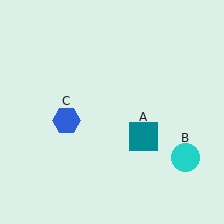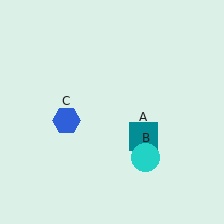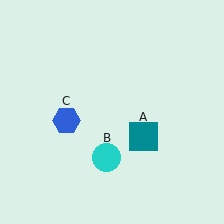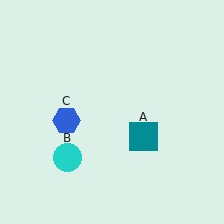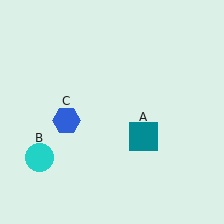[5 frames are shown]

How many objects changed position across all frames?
1 object changed position: cyan circle (object B).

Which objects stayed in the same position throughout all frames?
Teal square (object A) and blue hexagon (object C) remained stationary.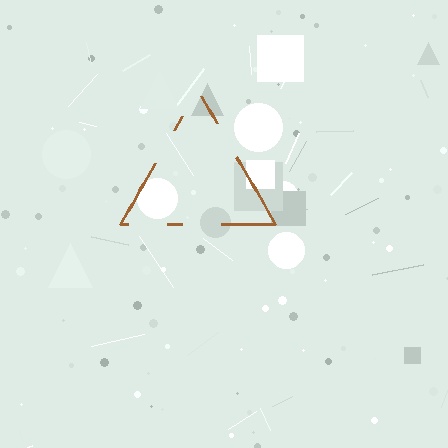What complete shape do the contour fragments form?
The contour fragments form a triangle.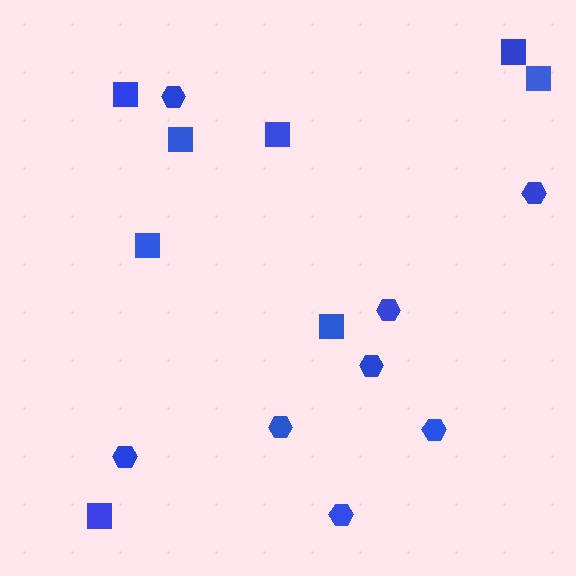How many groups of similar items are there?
There are 2 groups: one group of hexagons (8) and one group of squares (8).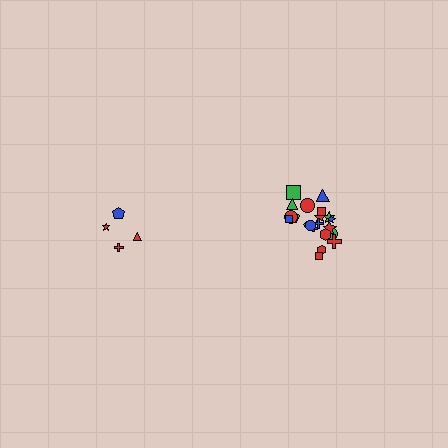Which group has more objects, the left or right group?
The right group.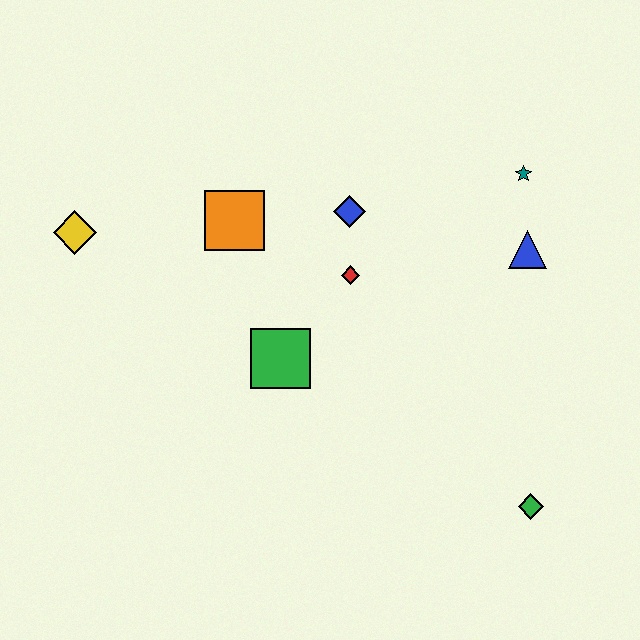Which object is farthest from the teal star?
The yellow diamond is farthest from the teal star.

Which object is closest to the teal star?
The blue triangle is closest to the teal star.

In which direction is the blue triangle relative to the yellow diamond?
The blue triangle is to the right of the yellow diamond.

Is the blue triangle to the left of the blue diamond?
No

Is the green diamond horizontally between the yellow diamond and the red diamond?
No